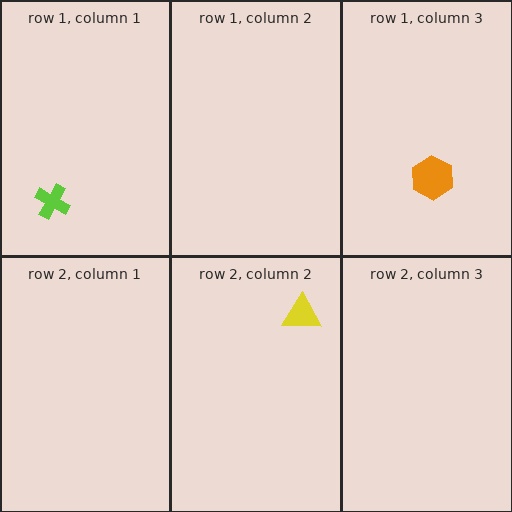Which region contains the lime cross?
The row 1, column 1 region.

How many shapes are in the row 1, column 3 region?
1.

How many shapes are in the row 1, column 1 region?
1.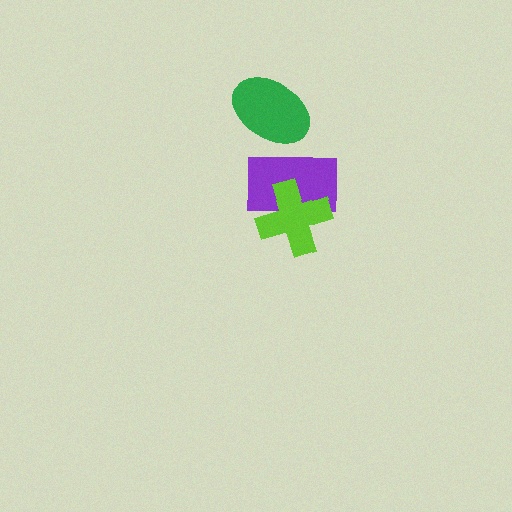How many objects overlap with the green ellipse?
1 object overlaps with the green ellipse.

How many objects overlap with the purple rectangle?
2 objects overlap with the purple rectangle.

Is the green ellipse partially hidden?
No, no other shape covers it.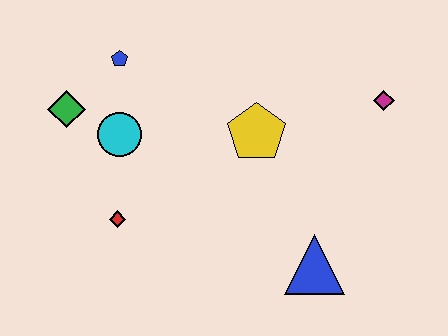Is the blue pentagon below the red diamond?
No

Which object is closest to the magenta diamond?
The yellow pentagon is closest to the magenta diamond.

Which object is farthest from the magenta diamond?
The green diamond is farthest from the magenta diamond.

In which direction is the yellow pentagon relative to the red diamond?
The yellow pentagon is to the right of the red diamond.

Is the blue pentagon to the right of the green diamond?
Yes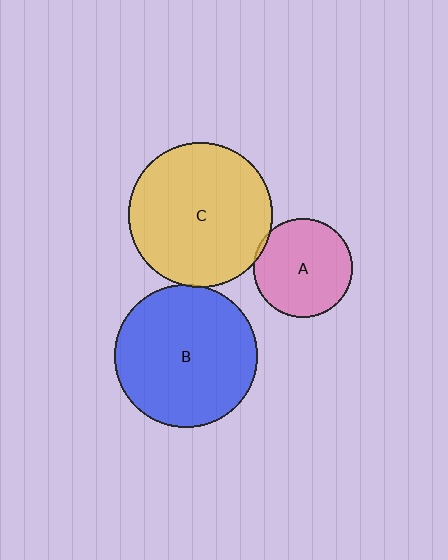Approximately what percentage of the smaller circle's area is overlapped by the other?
Approximately 5%.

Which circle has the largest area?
Circle C (yellow).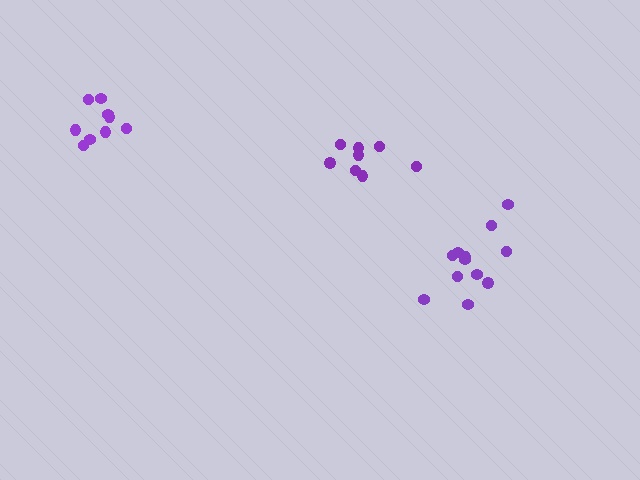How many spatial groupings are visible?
There are 3 spatial groupings.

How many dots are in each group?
Group 1: 8 dots, Group 2: 9 dots, Group 3: 12 dots (29 total).